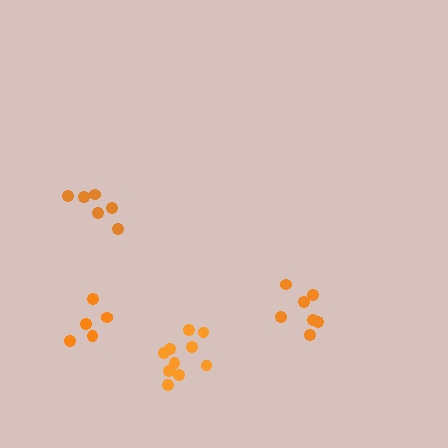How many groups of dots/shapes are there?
There are 4 groups.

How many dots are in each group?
Group 1: 5 dots, Group 2: 10 dots, Group 3: 6 dots, Group 4: 7 dots (28 total).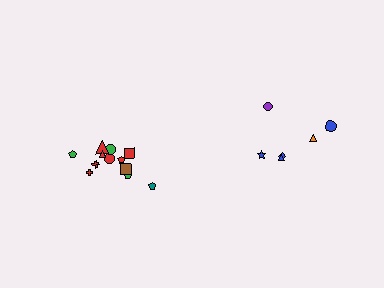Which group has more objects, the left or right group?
The left group.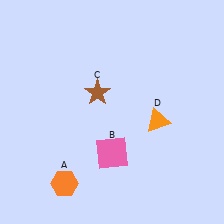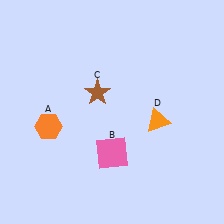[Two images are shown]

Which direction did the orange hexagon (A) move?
The orange hexagon (A) moved up.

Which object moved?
The orange hexagon (A) moved up.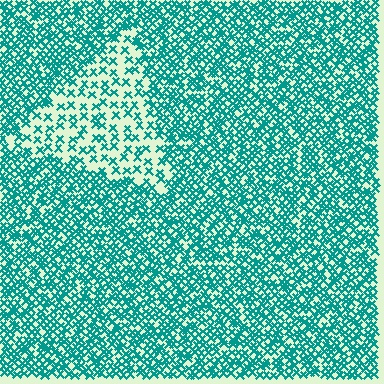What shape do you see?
I see a triangle.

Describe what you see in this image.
The image contains small teal elements arranged at two different densities. A triangle-shaped region is visible where the elements are less densely packed than the surrounding area.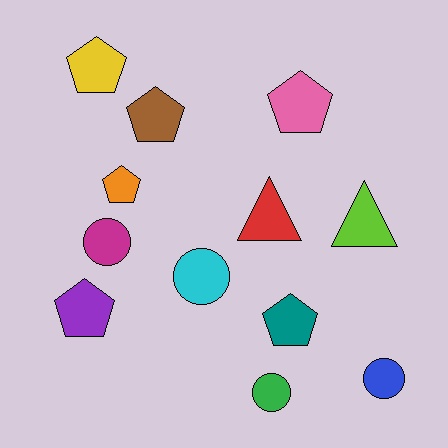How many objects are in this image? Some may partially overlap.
There are 12 objects.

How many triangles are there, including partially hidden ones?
There are 2 triangles.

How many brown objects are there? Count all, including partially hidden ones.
There is 1 brown object.